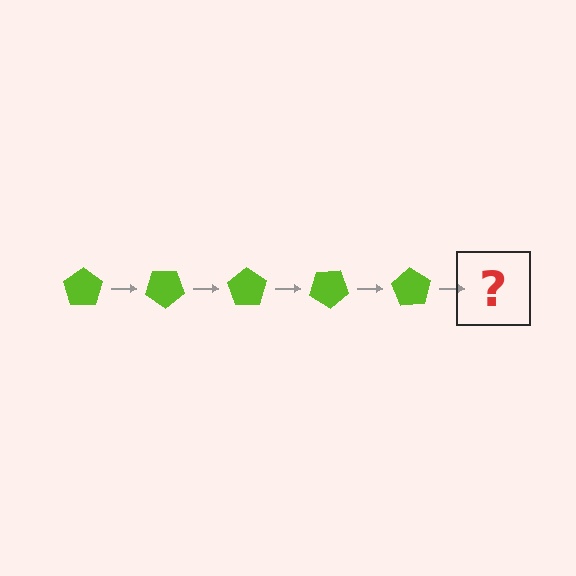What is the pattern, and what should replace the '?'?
The pattern is that the pentagon rotates 35 degrees each step. The '?' should be a lime pentagon rotated 175 degrees.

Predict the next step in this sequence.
The next step is a lime pentagon rotated 175 degrees.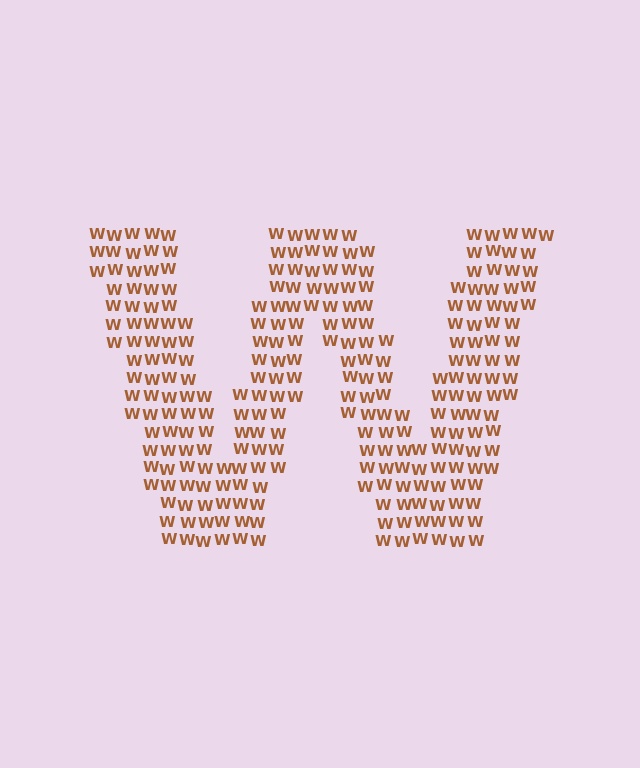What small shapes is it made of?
It is made of small letter W's.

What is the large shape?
The large shape is the letter W.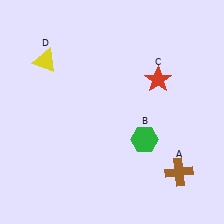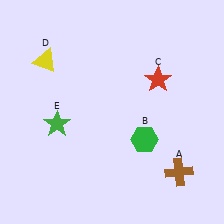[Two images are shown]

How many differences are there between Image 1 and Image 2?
There is 1 difference between the two images.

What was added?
A green star (E) was added in Image 2.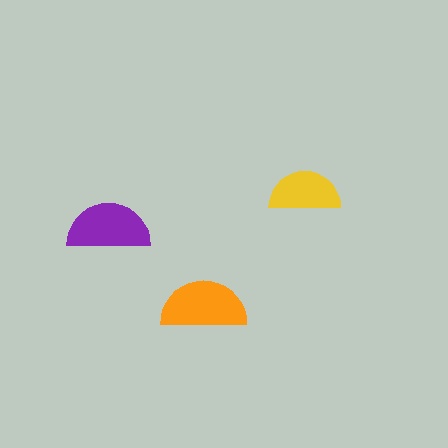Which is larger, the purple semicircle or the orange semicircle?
The orange one.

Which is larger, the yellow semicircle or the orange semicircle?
The orange one.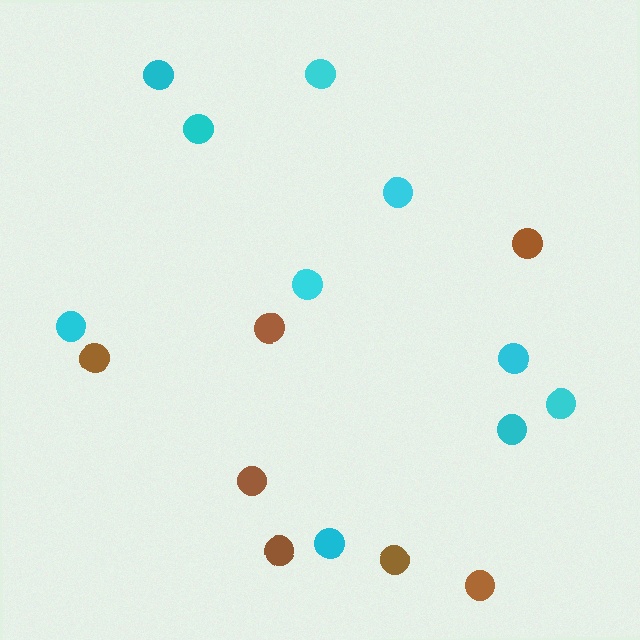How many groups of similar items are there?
There are 2 groups: one group of cyan circles (10) and one group of brown circles (7).